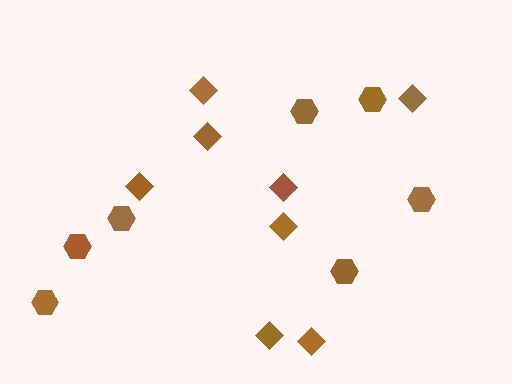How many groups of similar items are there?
There are 2 groups: one group of hexagons (7) and one group of diamonds (8).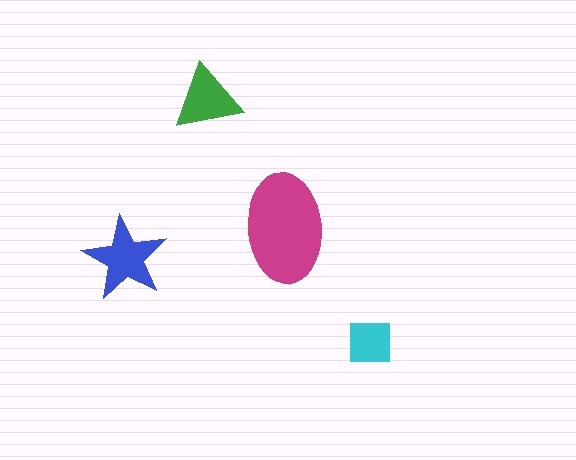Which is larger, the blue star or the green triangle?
The blue star.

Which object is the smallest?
The cyan square.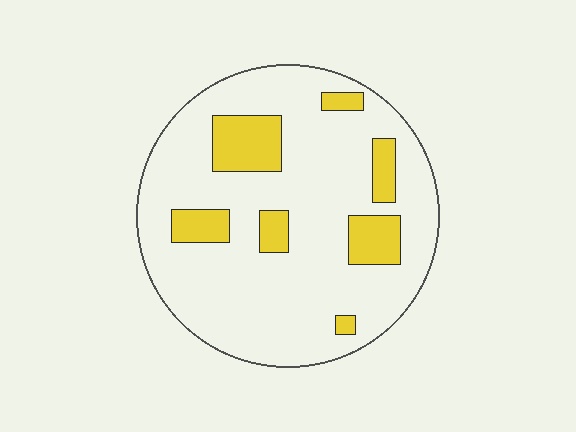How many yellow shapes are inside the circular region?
7.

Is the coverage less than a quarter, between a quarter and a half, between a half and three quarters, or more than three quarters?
Less than a quarter.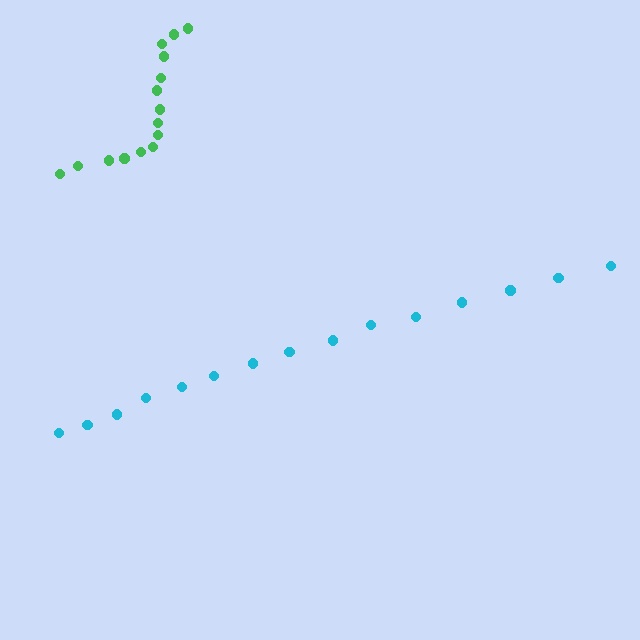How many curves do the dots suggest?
There are 2 distinct paths.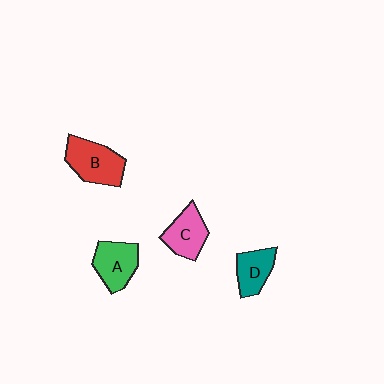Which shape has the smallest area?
Shape D (teal).